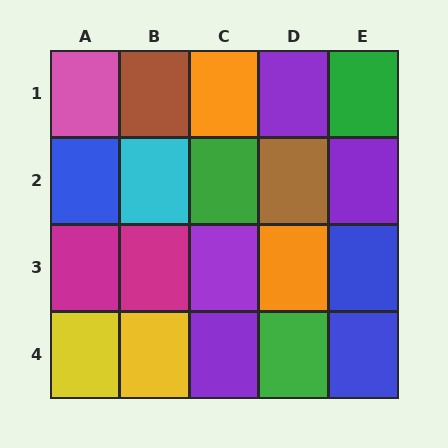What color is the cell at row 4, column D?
Green.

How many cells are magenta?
2 cells are magenta.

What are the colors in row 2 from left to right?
Blue, cyan, green, brown, purple.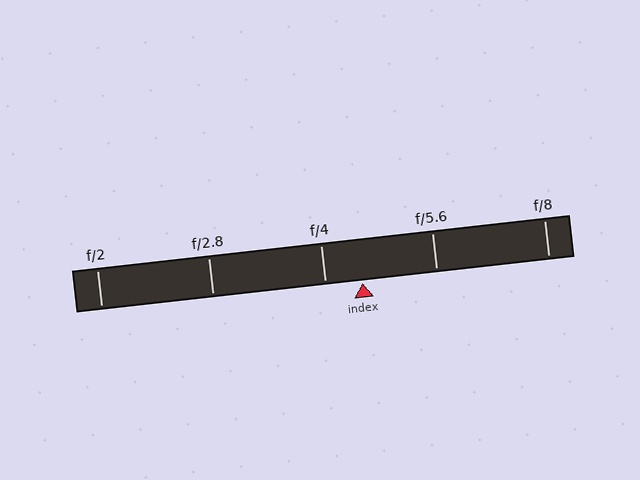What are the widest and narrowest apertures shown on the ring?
The widest aperture shown is f/2 and the narrowest is f/8.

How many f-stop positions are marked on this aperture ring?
There are 5 f-stop positions marked.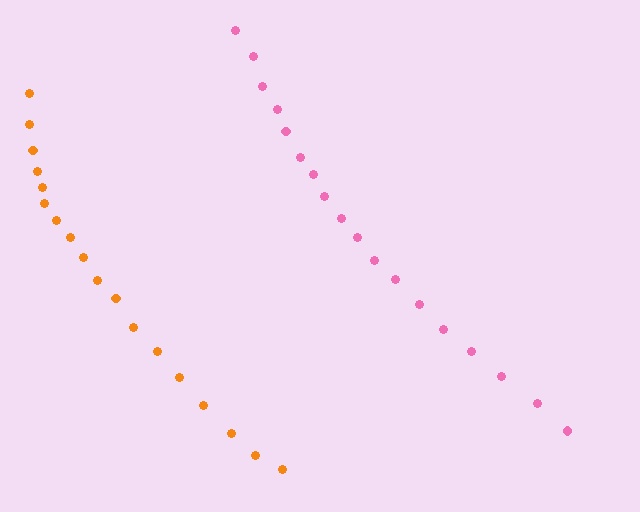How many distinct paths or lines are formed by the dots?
There are 2 distinct paths.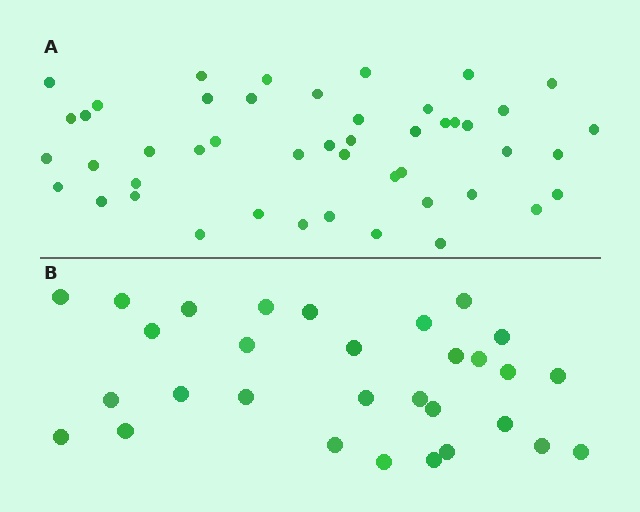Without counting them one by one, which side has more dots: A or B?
Region A (the top region) has more dots.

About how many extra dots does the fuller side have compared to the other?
Region A has approximately 15 more dots than region B.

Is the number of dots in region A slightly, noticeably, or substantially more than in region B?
Region A has substantially more. The ratio is roughly 1.6 to 1.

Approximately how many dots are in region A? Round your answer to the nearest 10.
About 50 dots. (The exact count is 47, which rounds to 50.)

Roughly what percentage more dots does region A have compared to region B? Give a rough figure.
About 55% more.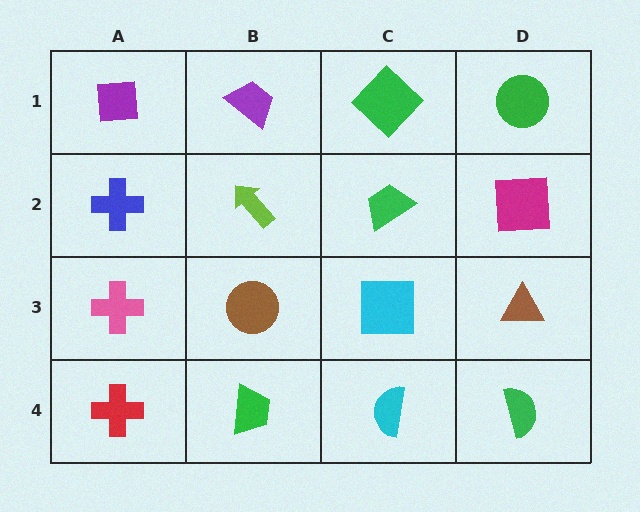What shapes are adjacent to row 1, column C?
A green trapezoid (row 2, column C), a purple trapezoid (row 1, column B), a green circle (row 1, column D).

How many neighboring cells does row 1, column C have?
3.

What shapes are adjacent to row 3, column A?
A blue cross (row 2, column A), a red cross (row 4, column A), a brown circle (row 3, column B).